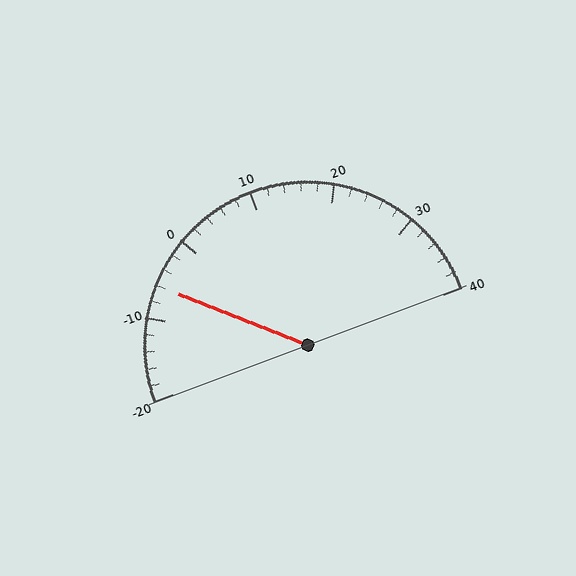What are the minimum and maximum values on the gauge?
The gauge ranges from -20 to 40.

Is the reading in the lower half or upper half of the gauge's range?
The reading is in the lower half of the range (-20 to 40).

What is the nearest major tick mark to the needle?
The nearest major tick mark is -10.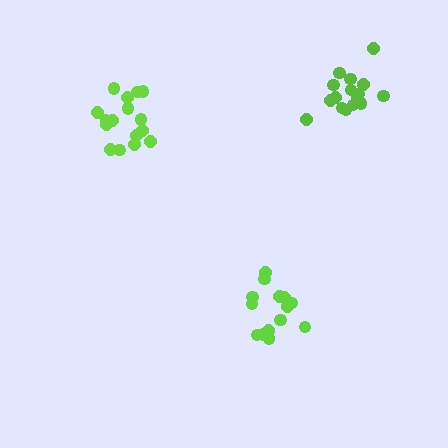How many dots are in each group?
Group 1: 16 dots, Group 2: 16 dots, Group 3: 14 dots (46 total).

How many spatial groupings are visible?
There are 3 spatial groupings.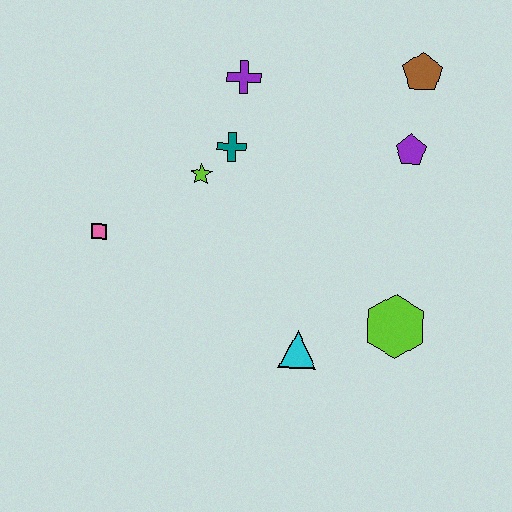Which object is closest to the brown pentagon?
The purple pentagon is closest to the brown pentagon.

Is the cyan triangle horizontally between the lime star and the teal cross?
No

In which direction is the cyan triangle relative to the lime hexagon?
The cyan triangle is to the left of the lime hexagon.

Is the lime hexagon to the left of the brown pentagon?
Yes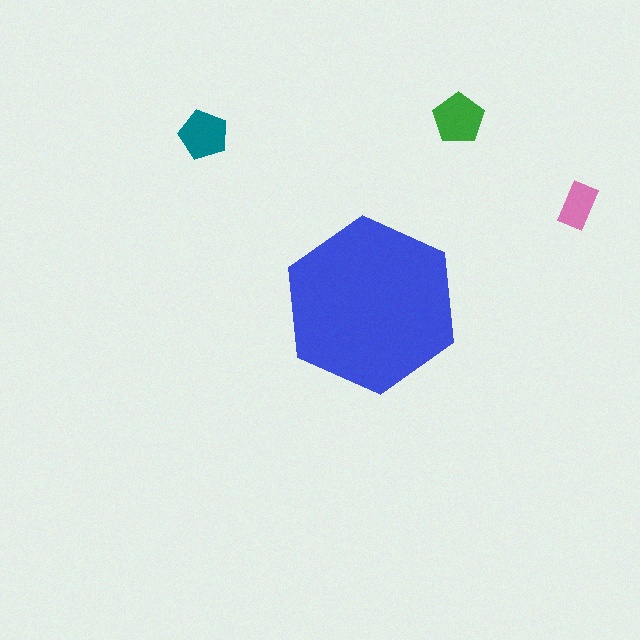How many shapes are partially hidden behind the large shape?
0 shapes are partially hidden.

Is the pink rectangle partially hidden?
No, the pink rectangle is fully visible.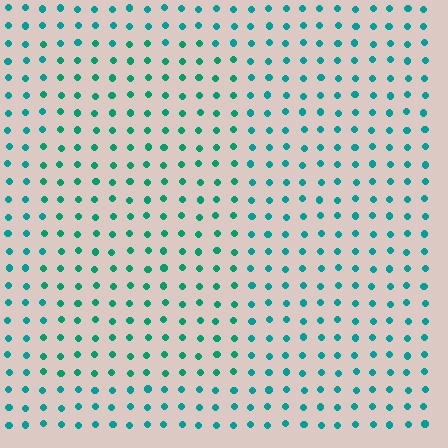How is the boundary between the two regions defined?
The boundary is defined purely by a slight shift in hue (about 18 degrees). Spacing, size, and orientation are identical on both sides.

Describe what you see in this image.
The image is filled with small teal elements in a uniform arrangement. A rectangle-shaped region is visible where the elements are tinted to a slightly different hue, forming a subtle color boundary.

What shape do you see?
I see a rectangle.